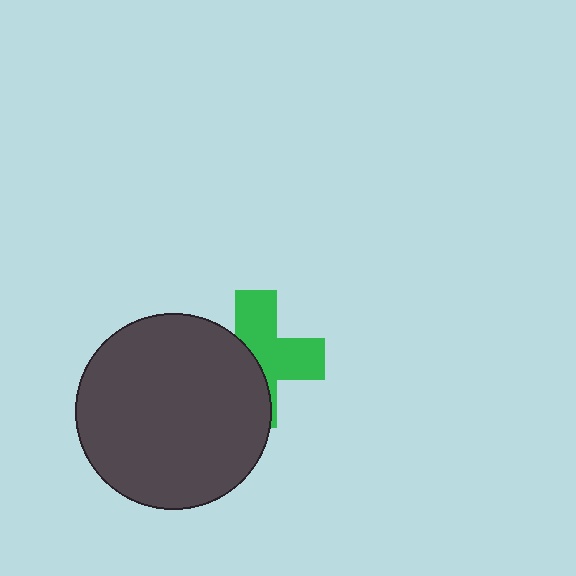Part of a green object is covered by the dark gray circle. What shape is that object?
It is a cross.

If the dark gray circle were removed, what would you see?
You would see the complete green cross.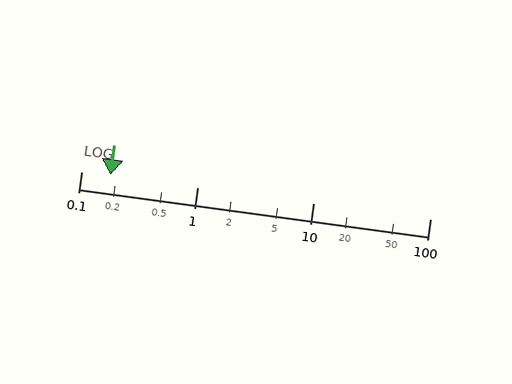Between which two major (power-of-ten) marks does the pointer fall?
The pointer is between 0.1 and 1.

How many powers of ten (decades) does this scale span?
The scale spans 3 decades, from 0.1 to 100.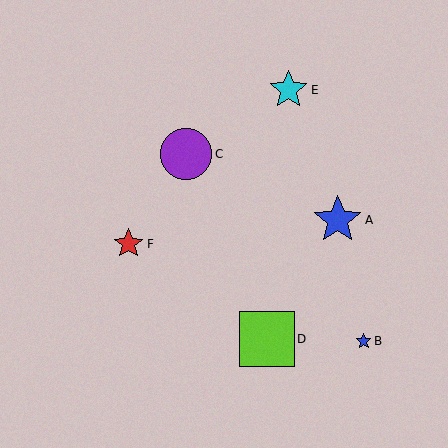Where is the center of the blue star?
The center of the blue star is at (364, 341).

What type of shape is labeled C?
Shape C is a purple circle.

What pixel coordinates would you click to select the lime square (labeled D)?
Click at (267, 339) to select the lime square D.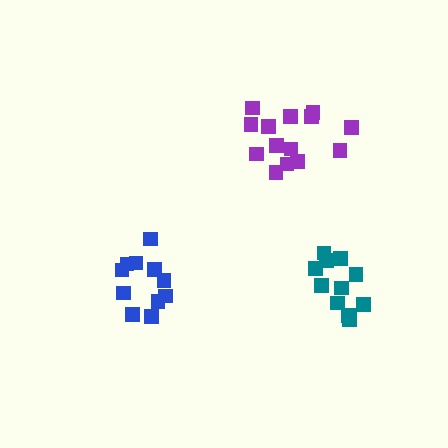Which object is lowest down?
The blue cluster is bottommost.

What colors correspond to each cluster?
The clusters are colored: teal, purple, blue.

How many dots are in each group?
Group 1: 11 dots, Group 2: 14 dots, Group 3: 11 dots (36 total).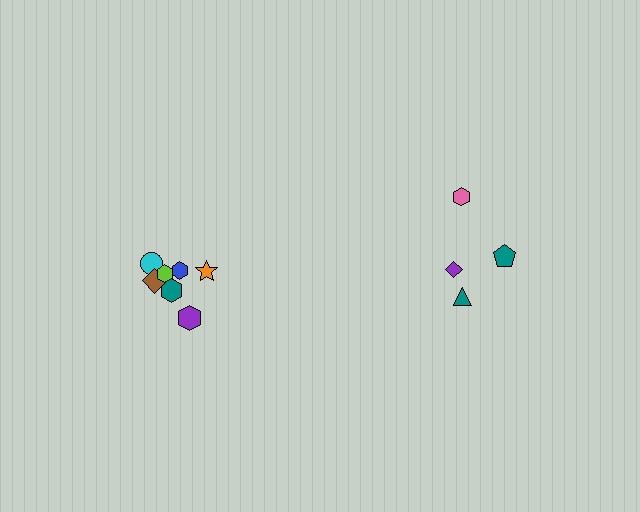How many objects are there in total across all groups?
There are 11 objects.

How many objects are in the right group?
There are 4 objects.